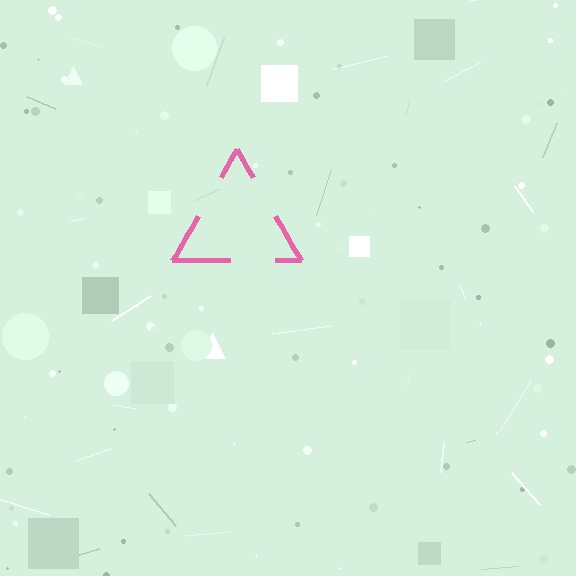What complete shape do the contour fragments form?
The contour fragments form a triangle.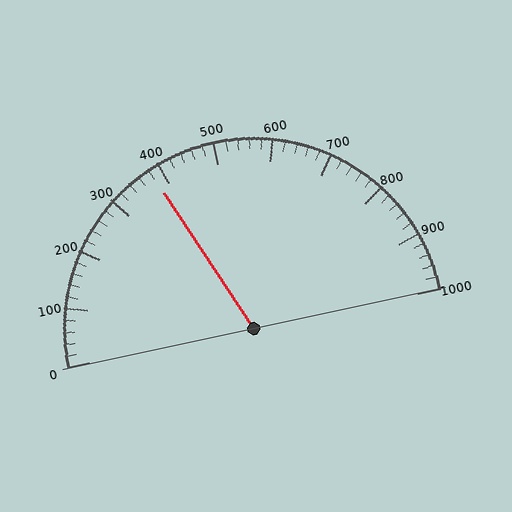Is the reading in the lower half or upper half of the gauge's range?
The reading is in the lower half of the range (0 to 1000).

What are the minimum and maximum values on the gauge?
The gauge ranges from 0 to 1000.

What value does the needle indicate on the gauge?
The needle indicates approximately 380.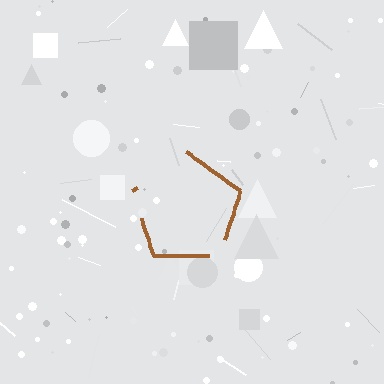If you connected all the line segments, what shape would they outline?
They would outline a pentagon.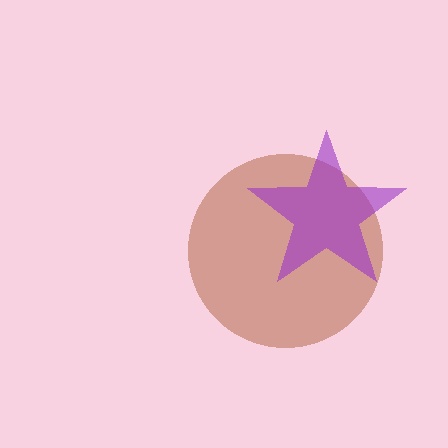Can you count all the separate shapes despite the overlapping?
Yes, there are 2 separate shapes.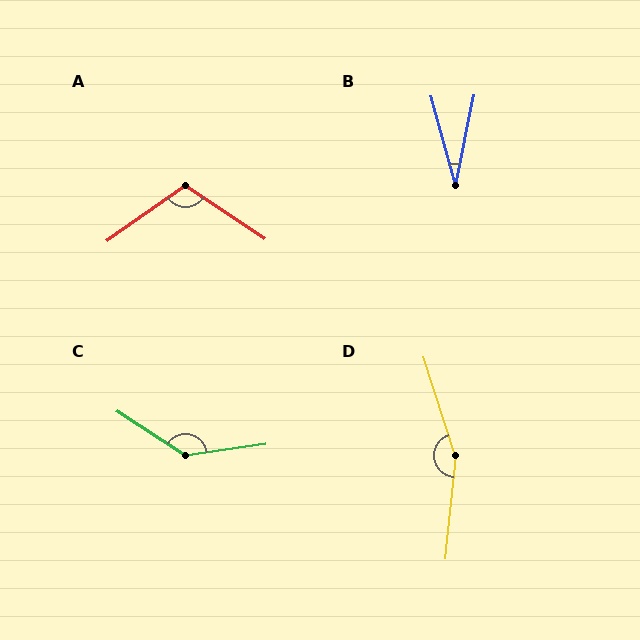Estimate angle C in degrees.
Approximately 139 degrees.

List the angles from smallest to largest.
B (27°), A (111°), C (139°), D (157°).